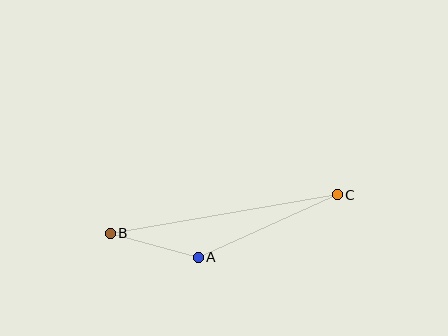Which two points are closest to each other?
Points A and B are closest to each other.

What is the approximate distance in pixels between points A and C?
The distance between A and C is approximately 152 pixels.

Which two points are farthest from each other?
Points B and C are farthest from each other.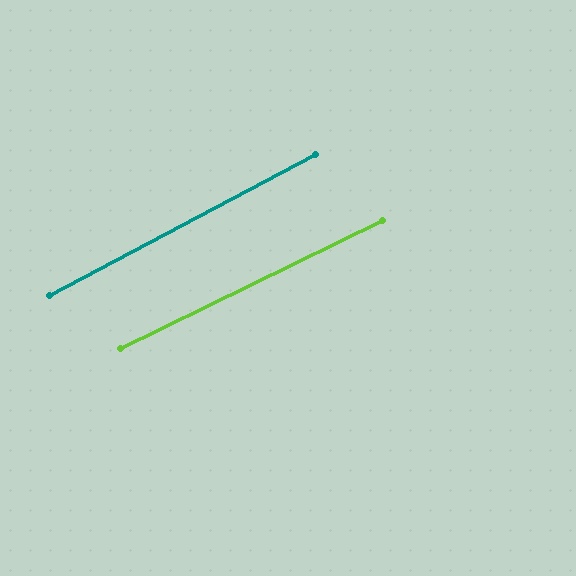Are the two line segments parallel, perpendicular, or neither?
Parallel — their directions differ by only 1.9°.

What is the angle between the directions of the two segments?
Approximately 2 degrees.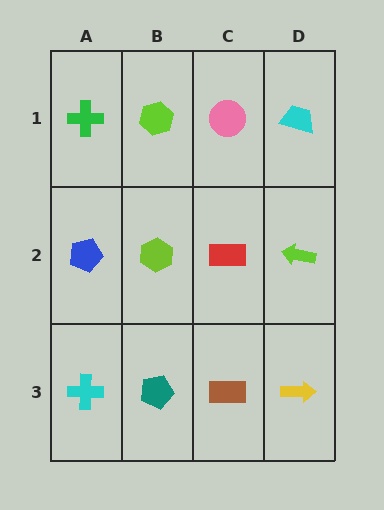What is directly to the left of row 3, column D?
A brown rectangle.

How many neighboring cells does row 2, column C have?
4.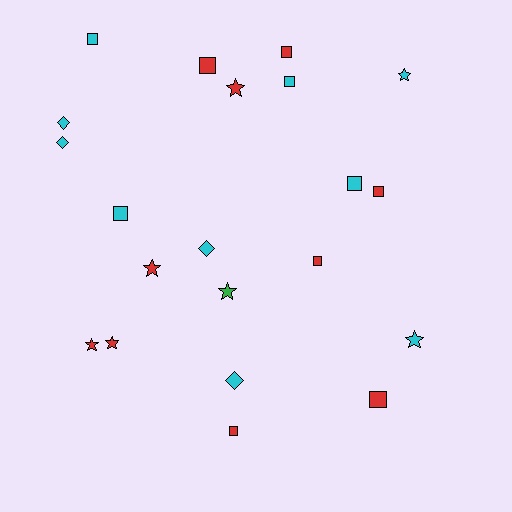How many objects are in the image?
There are 21 objects.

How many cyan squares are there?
There are 4 cyan squares.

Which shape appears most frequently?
Square, with 10 objects.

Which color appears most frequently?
Cyan, with 10 objects.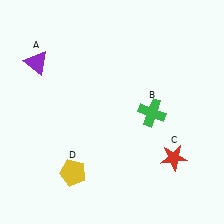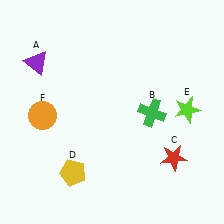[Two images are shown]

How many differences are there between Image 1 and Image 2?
There are 2 differences between the two images.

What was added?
A lime star (E), an orange circle (F) were added in Image 2.